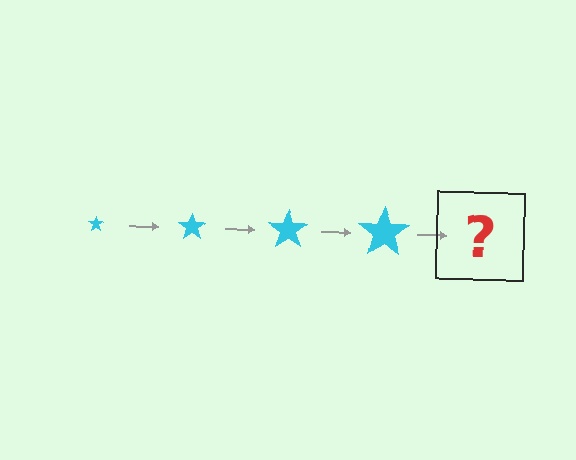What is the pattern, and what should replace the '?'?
The pattern is that the star gets progressively larger each step. The '?' should be a cyan star, larger than the previous one.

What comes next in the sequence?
The next element should be a cyan star, larger than the previous one.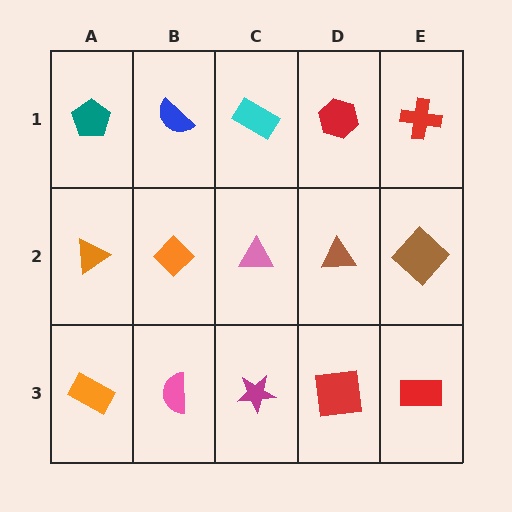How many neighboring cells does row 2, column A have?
3.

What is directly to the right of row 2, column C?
A brown triangle.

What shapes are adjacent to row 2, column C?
A cyan rectangle (row 1, column C), a magenta star (row 3, column C), an orange diamond (row 2, column B), a brown triangle (row 2, column D).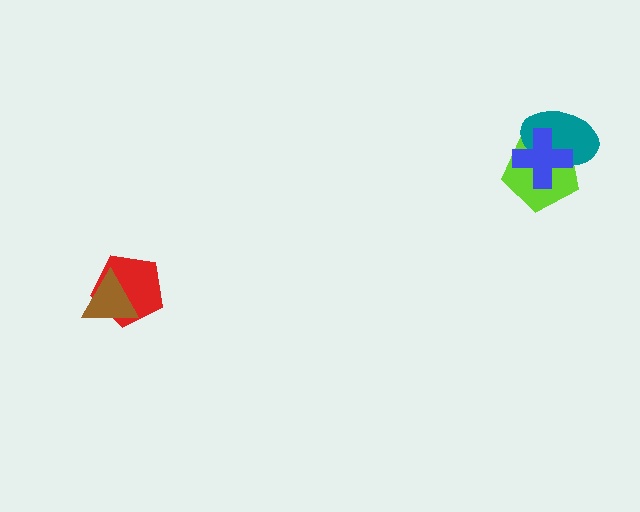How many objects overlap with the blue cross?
2 objects overlap with the blue cross.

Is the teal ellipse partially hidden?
Yes, it is partially covered by another shape.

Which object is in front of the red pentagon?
The brown triangle is in front of the red pentagon.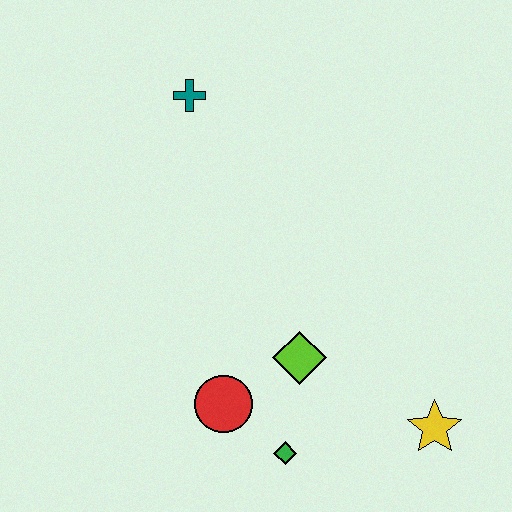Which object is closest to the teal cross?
The lime diamond is closest to the teal cross.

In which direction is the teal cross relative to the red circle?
The teal cross is above the red circle.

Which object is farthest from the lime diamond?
The teal cross is farthest from the lime diamond.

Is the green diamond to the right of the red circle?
Yes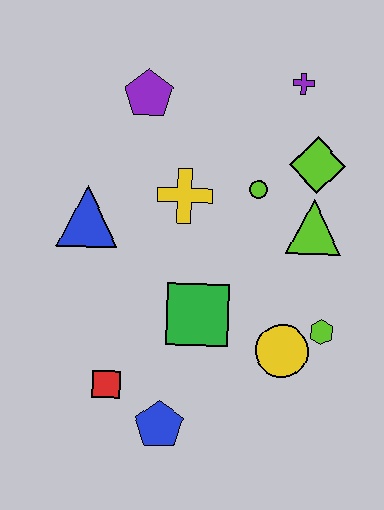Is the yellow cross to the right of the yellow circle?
No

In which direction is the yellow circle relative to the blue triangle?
The yellow circle is to the right of the blue triangle.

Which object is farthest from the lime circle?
The blue pentagon is farthest from the lime circle.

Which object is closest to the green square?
The yellow circle is closest to the green square.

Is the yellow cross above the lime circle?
No